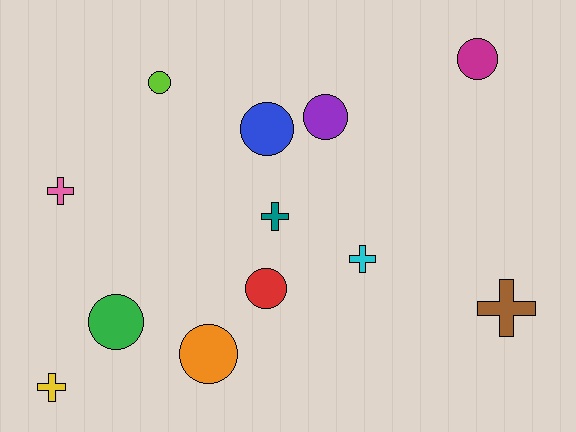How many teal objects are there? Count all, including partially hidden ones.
There is 1 teal object.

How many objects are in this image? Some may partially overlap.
There are 12 objects.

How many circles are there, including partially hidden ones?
There are 7 circles.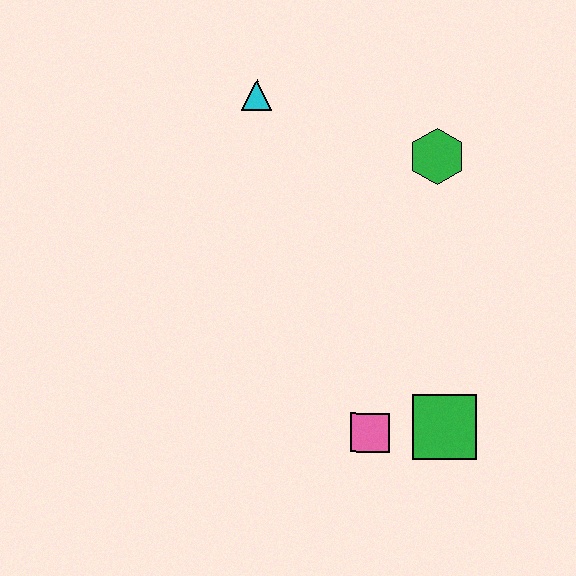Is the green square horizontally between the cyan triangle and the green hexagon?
No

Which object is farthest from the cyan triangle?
The green square is farthest from the cyan triangle.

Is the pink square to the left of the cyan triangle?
No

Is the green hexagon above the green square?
Yes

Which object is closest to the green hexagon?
The cyan triangle is closest to the green hexagon.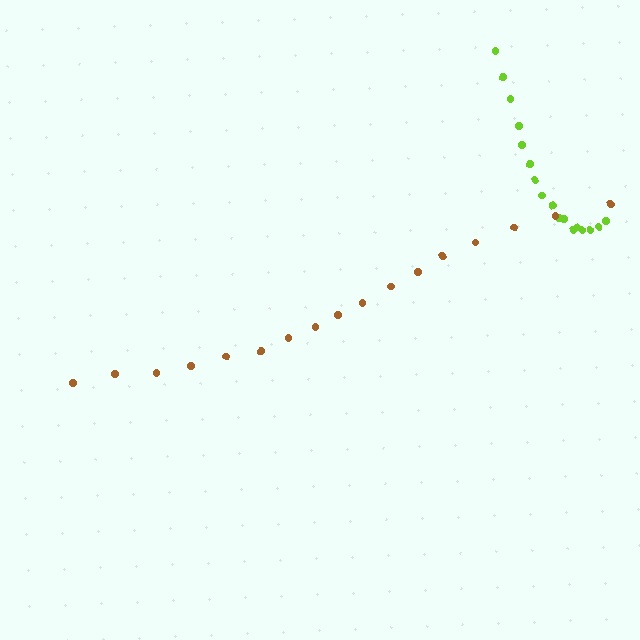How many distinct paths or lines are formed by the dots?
There are 2 distinct paths.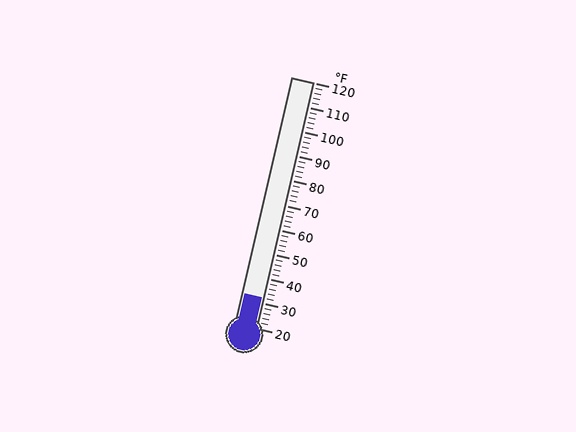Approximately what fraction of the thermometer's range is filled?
The thermometer is filled to approximately 10% of its range.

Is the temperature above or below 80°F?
The temperature is below 80°F.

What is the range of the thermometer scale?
The thermometer scale ranges from 20°F to 120°F.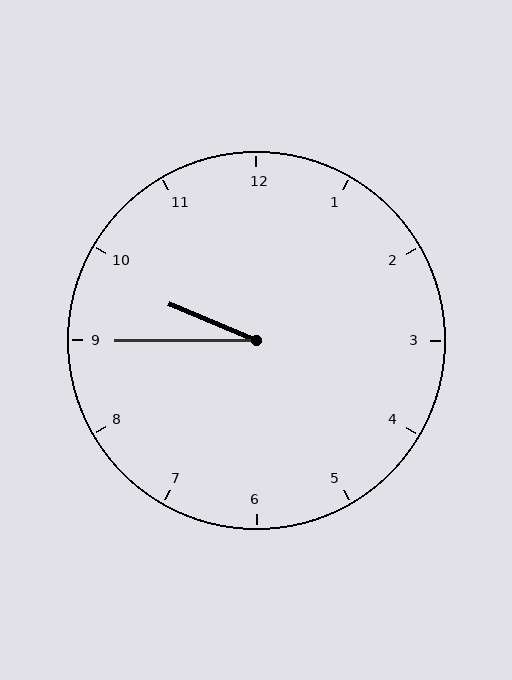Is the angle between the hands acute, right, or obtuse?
It is acute.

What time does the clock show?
9:45.